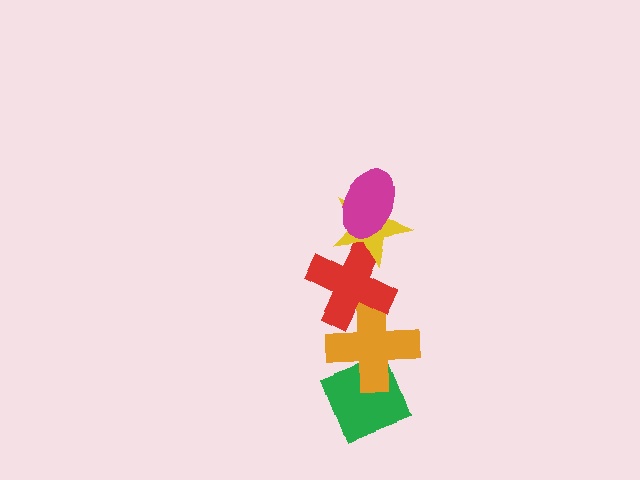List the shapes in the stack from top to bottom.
From top to bottom: the magenta ellipse, the yellow star, the red cross, the orange cross, the green diamond.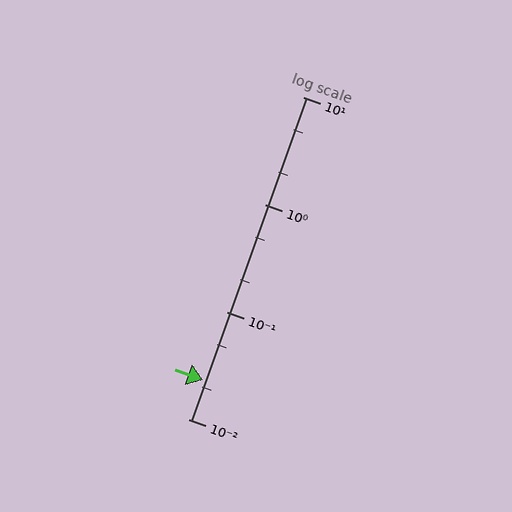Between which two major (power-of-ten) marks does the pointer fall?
The pointer is between 0.01 and 0.1.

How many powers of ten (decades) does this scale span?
The scale spans 3 decades, from 0.01 to 10.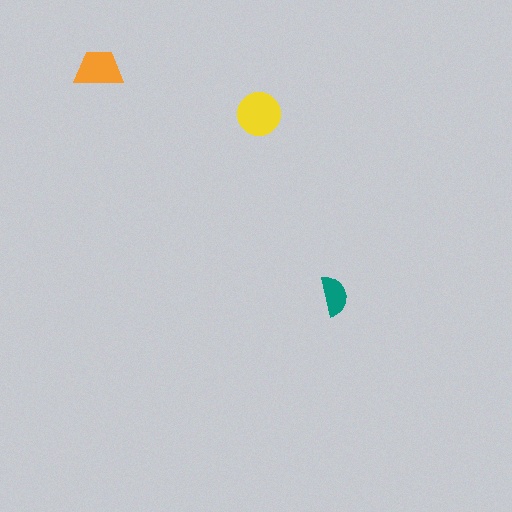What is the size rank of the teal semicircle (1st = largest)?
3rd.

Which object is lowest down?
The teal semicircle is bottommost.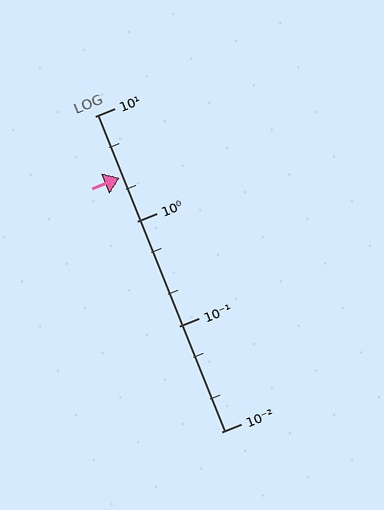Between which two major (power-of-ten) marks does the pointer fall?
The pointer is between 1 and 10.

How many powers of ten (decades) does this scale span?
The scale spans 3 decades, from 0.01 to 10.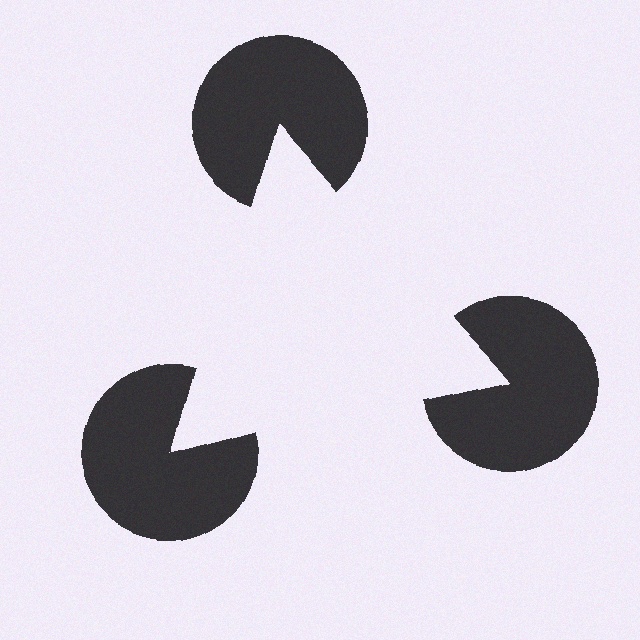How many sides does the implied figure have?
3 sides.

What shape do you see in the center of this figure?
An illusory triangle — its edges are inferred from the aligned wedge cuts in the pac-man discs, not physically drawn.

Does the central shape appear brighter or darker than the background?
It typically appears slightly brighter than the background, even though no actual brightness change is drawn.